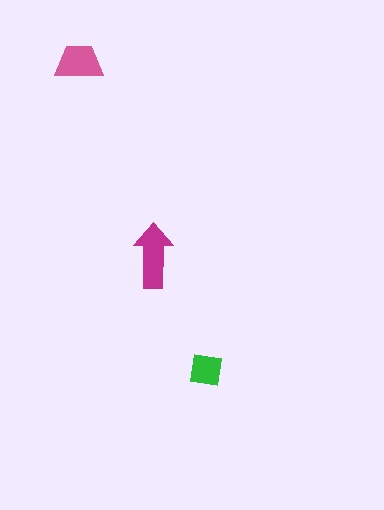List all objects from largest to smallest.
The magenta arrow, the pink trapezoid, the green square.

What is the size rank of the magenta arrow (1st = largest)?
1st.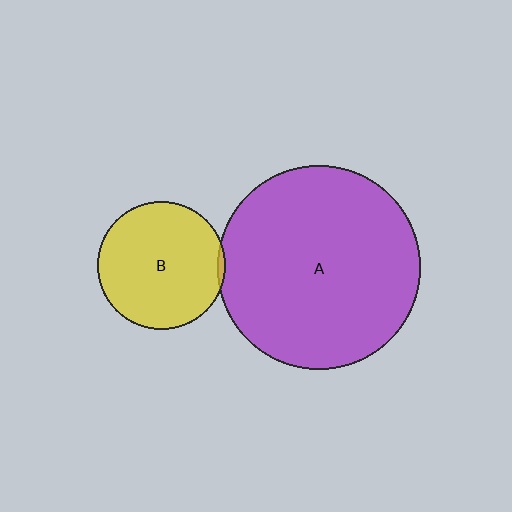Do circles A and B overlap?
Yes.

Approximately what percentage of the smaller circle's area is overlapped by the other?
Approximately 5%.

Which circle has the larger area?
Circle A (purple).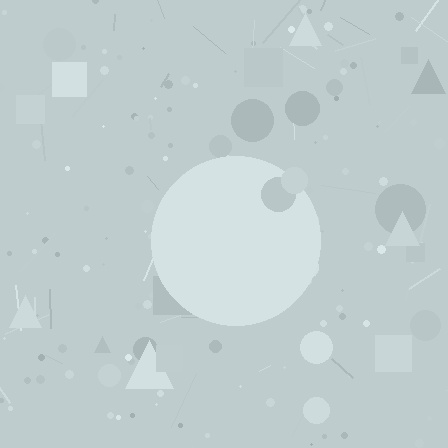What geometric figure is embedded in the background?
A circle is embedded in the background.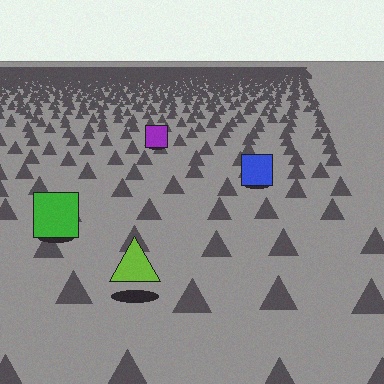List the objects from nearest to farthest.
From nearest to farthest: the lime triangle, the green square, the blue square, the purple square.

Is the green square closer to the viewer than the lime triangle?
No. The lime triangle is closer — you can tell from the texture gradient: the ground texture is coarser near it.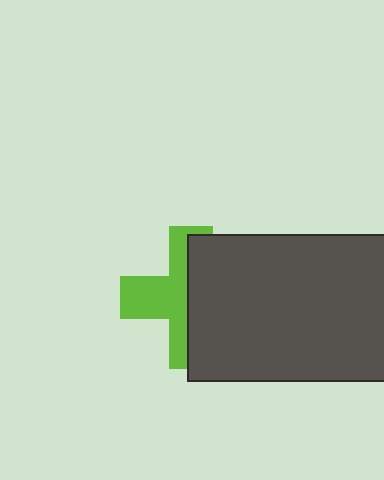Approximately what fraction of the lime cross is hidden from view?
Roughly 53% of the lime cross is hidden behind the dark gray rectangle.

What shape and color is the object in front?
The object in front is a dark gray rectangle.